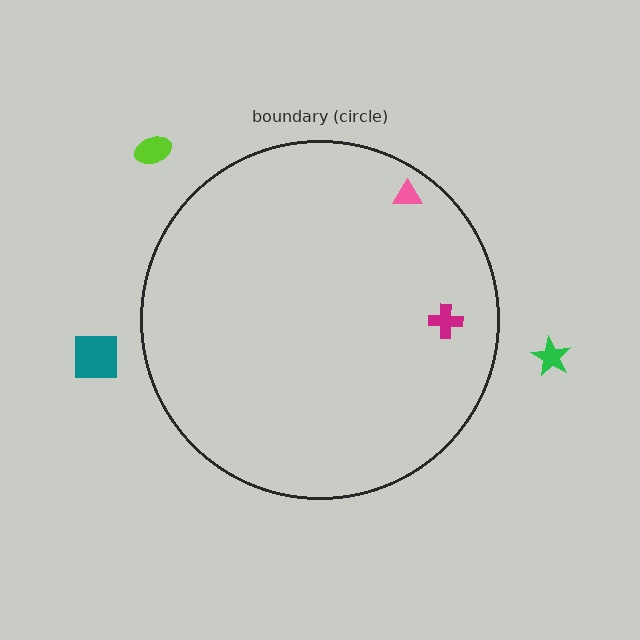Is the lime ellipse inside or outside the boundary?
Outside.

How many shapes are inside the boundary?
2 inside, 3 outside.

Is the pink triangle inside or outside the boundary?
Inside.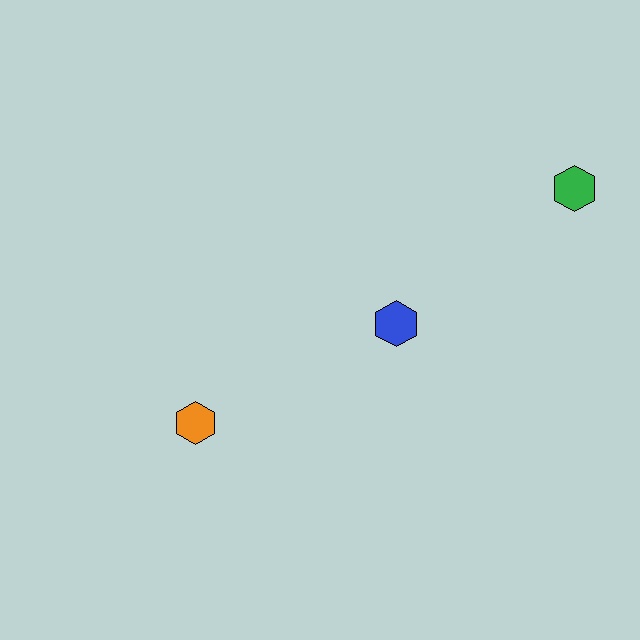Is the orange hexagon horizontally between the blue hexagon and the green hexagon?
No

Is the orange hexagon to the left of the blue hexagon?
Yes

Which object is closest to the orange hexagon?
The blue hexagon is closest to the orange hexagon.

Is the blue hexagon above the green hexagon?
No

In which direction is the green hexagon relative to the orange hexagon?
The green hexagon is to the right of the orange hexagon.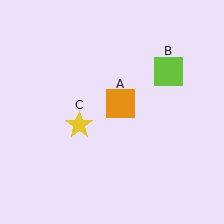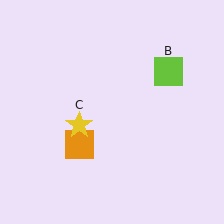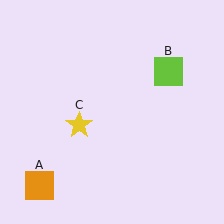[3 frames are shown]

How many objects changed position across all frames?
1 object changed position: orange square (object A).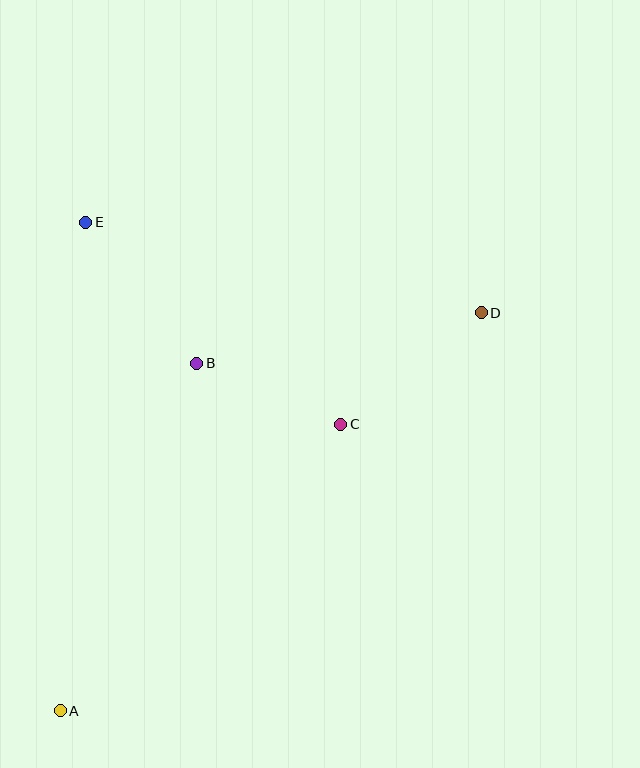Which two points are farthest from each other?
Points A and D are farthest from each other.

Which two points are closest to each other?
Points B and C are closest to each other.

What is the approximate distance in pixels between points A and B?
The distance between A and B is approximately 373 pixels.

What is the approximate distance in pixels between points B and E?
The distance between B and E is approximately 179 pixels.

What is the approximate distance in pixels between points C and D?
The distance between C and D is approximately 179 pixels.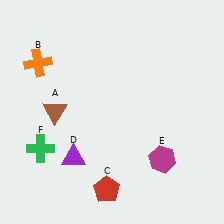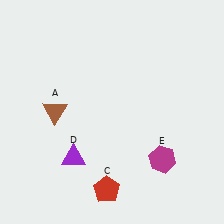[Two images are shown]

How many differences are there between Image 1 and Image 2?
There are 2 differences between the two images.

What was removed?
The green cross (F), the orange cross (B) were removed in Image 2.